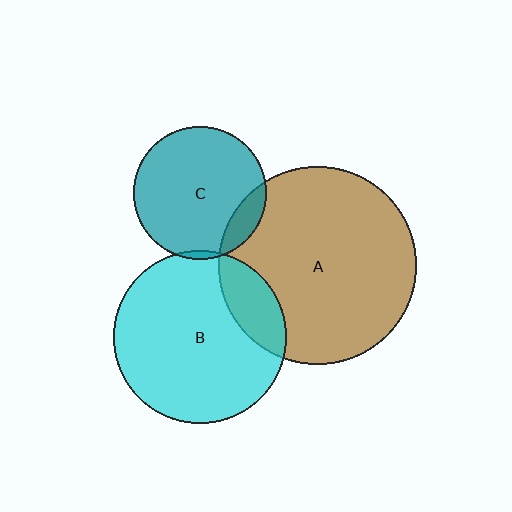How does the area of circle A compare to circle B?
Approximately 1.3 times.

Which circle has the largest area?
Circle A (brown).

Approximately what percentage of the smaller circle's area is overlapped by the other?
Approximately 10%.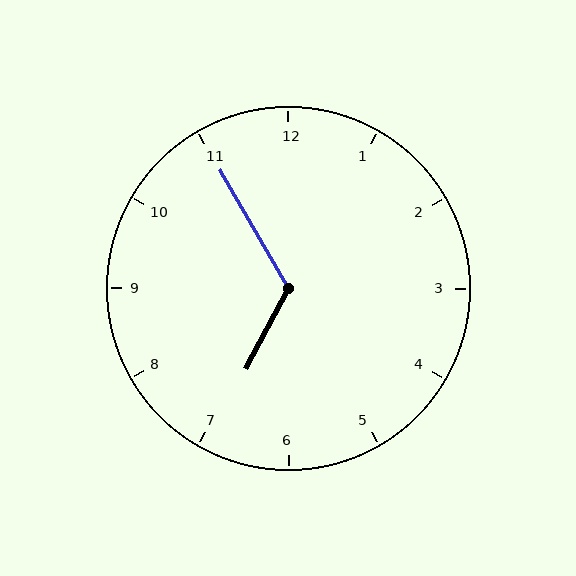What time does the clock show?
6:55.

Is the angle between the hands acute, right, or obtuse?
It is obtuse.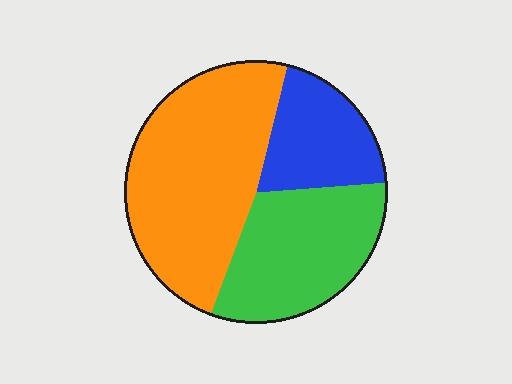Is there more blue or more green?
Green.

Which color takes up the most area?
Orange, at roughly 50%.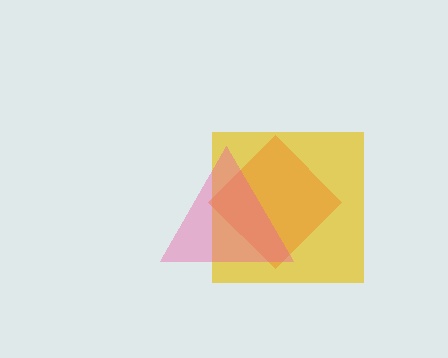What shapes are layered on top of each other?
The layered shapes are: a yellow square, an orange diamond, a pink triangle.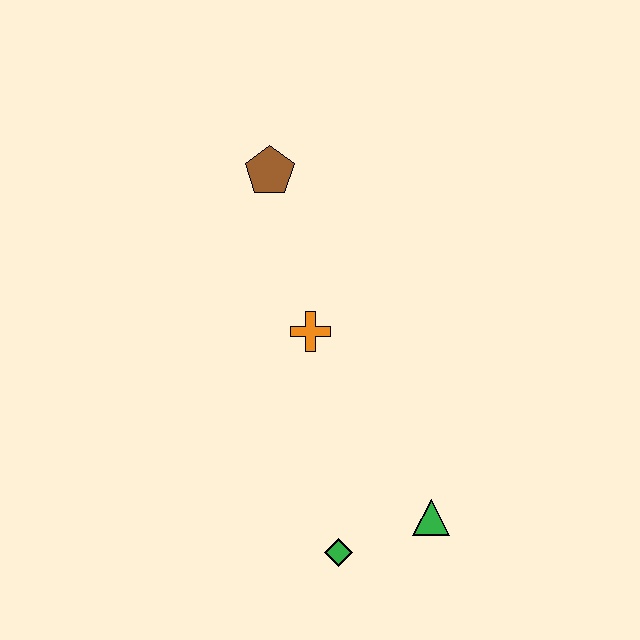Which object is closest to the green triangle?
The green diamond is closest to the green triangle.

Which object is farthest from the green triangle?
The brown pentagon is farthest from the green triangle.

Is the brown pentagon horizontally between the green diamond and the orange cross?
No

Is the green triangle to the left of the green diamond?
No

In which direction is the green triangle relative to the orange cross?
The green triangle is below the orange cross.